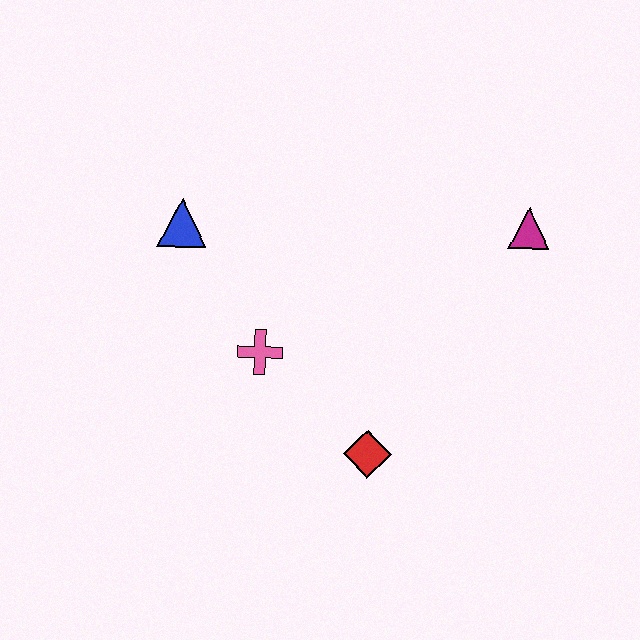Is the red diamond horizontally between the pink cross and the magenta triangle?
Yes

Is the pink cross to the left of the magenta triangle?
Yes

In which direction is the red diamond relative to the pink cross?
The red diamond is to the right of the pink cross.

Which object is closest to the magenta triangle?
The red diamond is closest to the magenta triangle.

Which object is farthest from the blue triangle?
The magenta triangle is farthest from the blue triangle.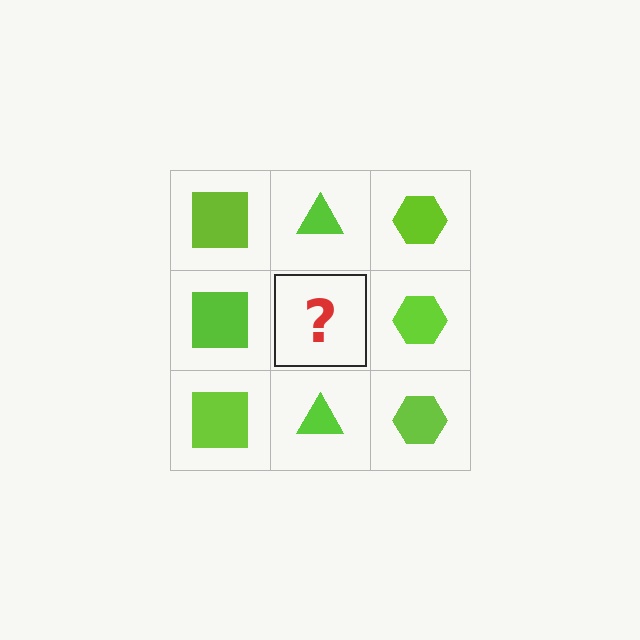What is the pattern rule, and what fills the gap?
The rule is that each column has a consistent shape. The gap should be filled with a lime triangle.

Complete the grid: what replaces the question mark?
The question mark should be replaced with a lime triangle.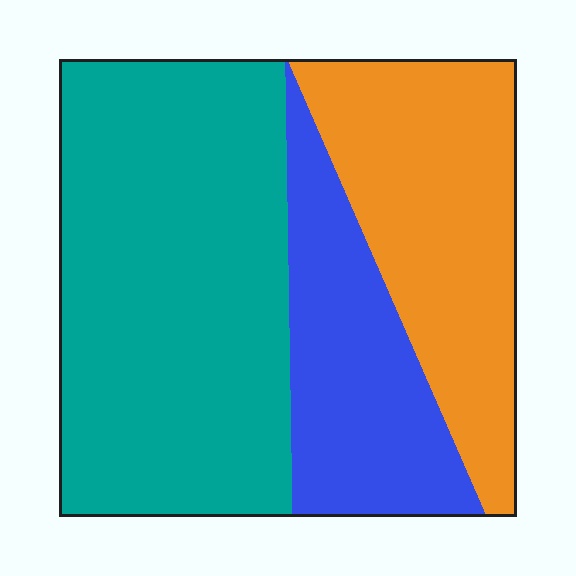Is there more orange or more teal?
Teal.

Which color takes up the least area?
Blue, at roughly 20%.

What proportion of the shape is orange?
Orange takes up about one quarter (1/4) of the shape.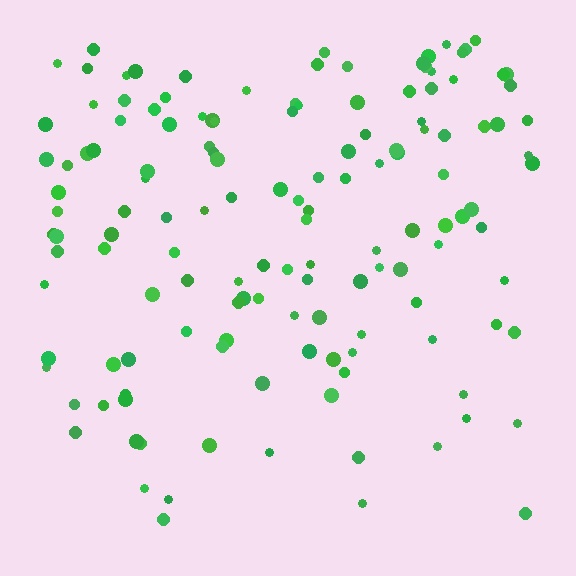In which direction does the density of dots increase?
From bottom to top, with the top side densest.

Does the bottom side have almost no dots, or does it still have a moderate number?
Still a moderate number, just noticeably fewer than the top.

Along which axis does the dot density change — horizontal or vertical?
Vertical.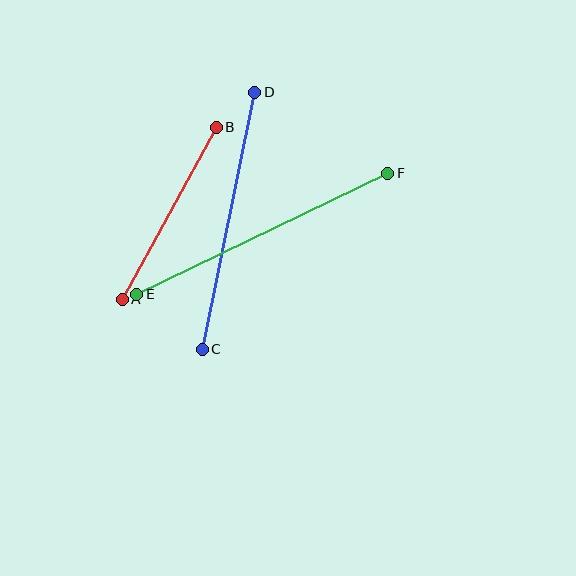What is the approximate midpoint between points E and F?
The midpoint is at approximately (262, 234) pixels.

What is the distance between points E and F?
The distance is approximately 279 pixels.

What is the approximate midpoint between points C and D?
The midpoint is at approximately (229, 221) pixels.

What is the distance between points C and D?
The distance is approximately 262 pixels.